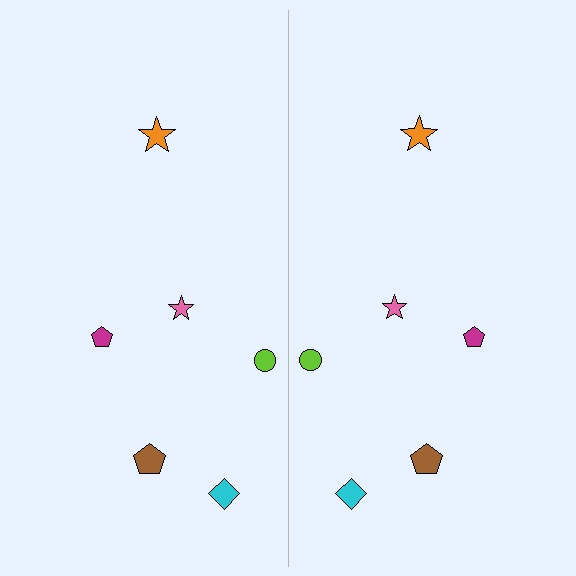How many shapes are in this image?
There are 12 shapes in this image.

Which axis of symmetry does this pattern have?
The pattern has a vertical axis of symmetry running through the center of the image.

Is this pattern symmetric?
Yes, this pattern has bilateral (reflection) symmetry.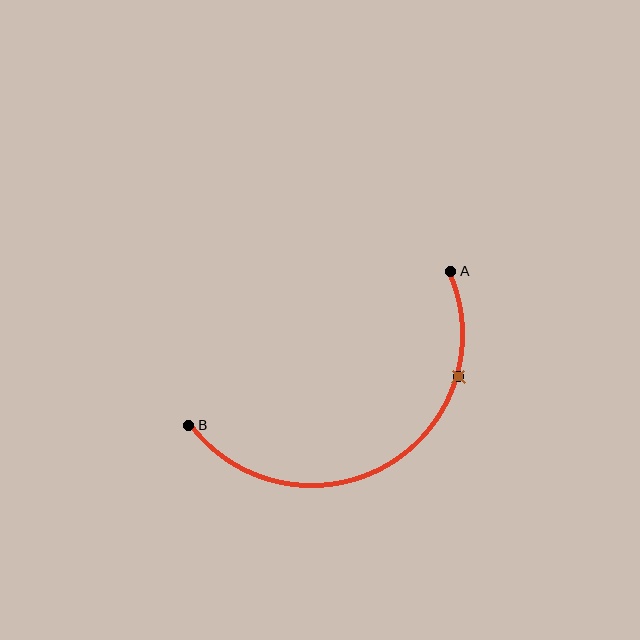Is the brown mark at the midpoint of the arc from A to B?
No. The brown mark lies on the arc but is closer to endpoint A. The arc midpoint would be at the point on the curve equidistant along the arc from both A and B.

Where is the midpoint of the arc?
The arc midpoint is the point on the curve farthest from the straight line joining A and B. It sits below that line.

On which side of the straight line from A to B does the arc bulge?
The arc bulges below the straight line connecting A and B.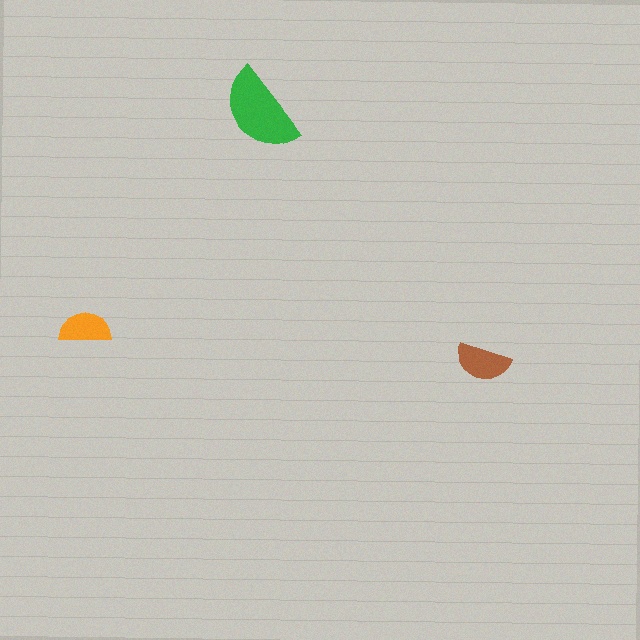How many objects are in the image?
There are 3 objects in the image.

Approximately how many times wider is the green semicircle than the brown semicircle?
About 1.5 times wider.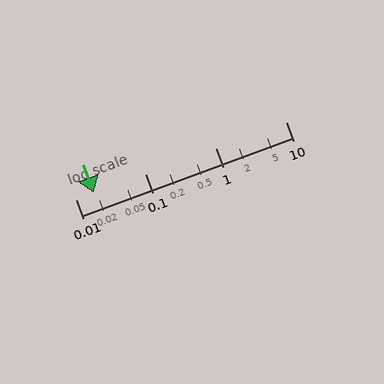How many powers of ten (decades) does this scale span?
The scale spans 3 decades, from 0.01 to 10.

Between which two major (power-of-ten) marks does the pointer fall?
The pointer is between 0.01 and 0.1.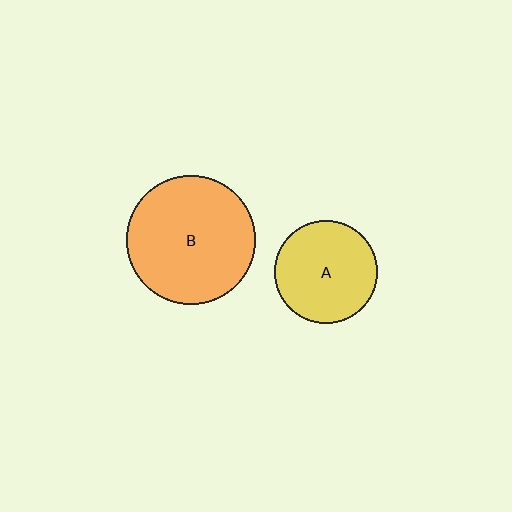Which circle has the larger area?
Circle B (orange).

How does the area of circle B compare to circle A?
Approximately 1.6 times.